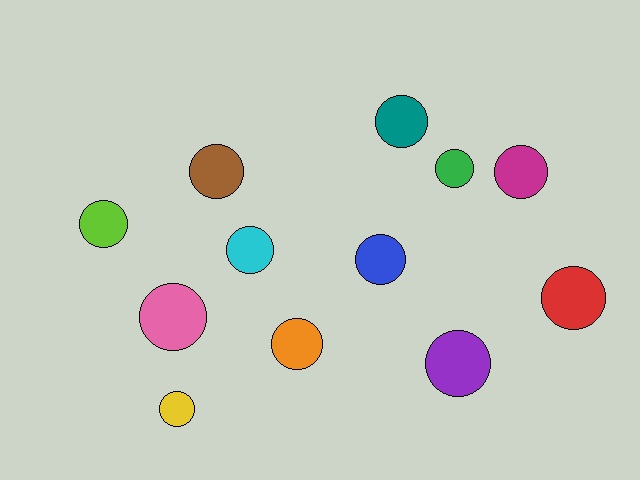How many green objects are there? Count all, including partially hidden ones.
There is 1 green object.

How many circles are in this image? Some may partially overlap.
There are 12 circles.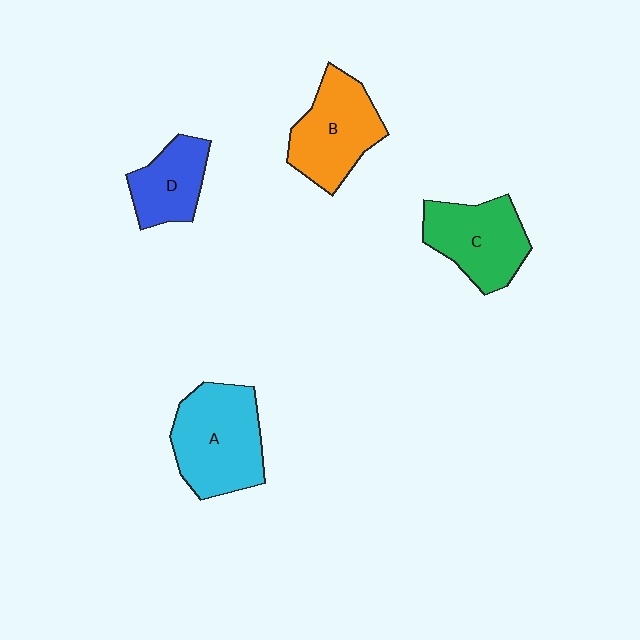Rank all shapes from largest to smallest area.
From largest to smallest: A (cyan), B (orange), C (green), D (blue).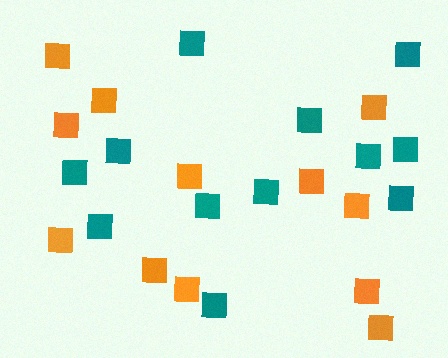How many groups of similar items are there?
There are 2 groups: one group of teal squares (12) and one group of orange squares (12).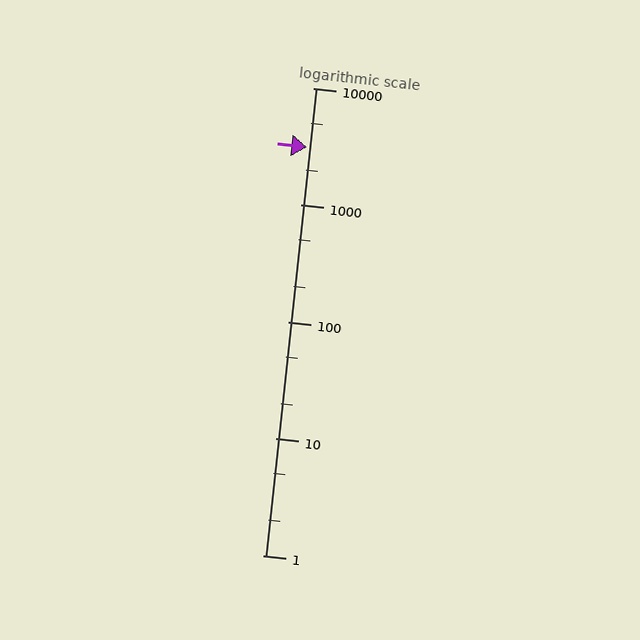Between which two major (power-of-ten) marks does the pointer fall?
The pointer is between 1000 and 10000.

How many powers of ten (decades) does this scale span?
The scale spans 4 decades, from 1 to 10000.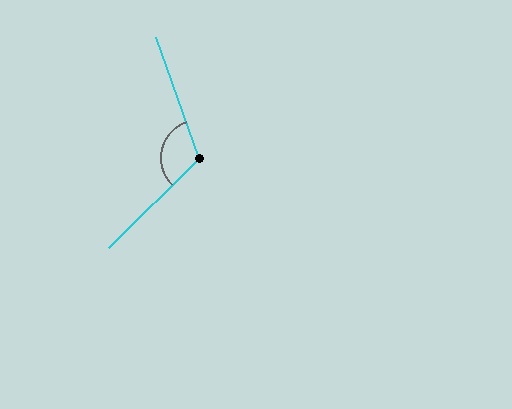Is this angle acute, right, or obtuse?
It is obtuse.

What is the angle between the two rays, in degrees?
Approximately 115 degrees.